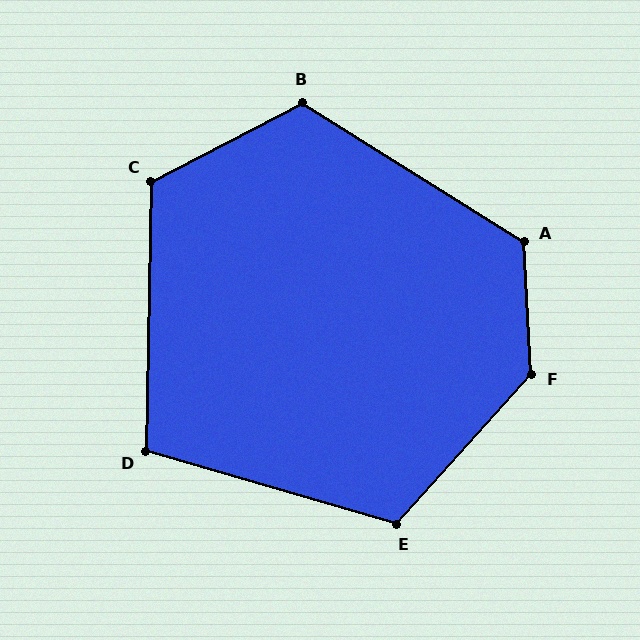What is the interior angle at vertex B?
Approximately 120 degrees (obtuse).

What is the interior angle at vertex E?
Approximately 116 degrees (obtuse).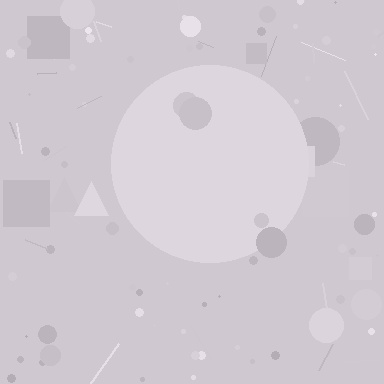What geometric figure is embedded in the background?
A circle is embedded in the background.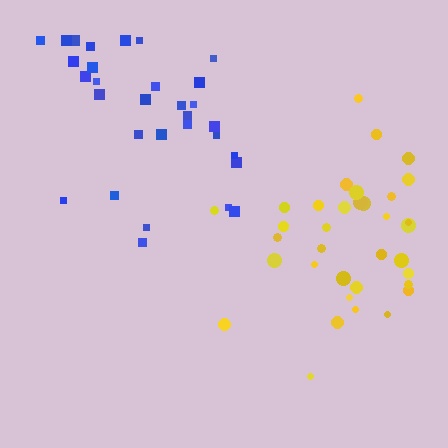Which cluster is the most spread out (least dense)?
Blue.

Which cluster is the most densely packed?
Yellow.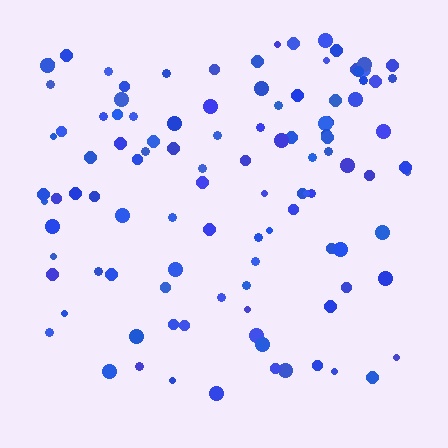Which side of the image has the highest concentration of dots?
The top.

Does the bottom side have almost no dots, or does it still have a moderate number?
Still a moderate number, just noticeably fewer than the top.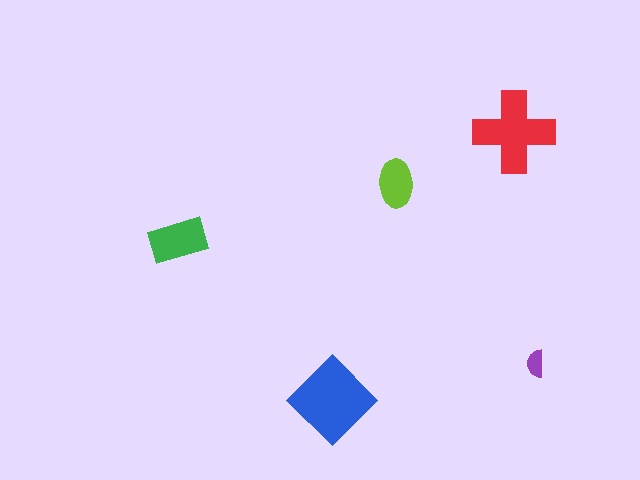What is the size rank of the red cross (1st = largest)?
2nd.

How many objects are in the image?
There are 5 objects in the image.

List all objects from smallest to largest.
The purple semicircle, the lime ellipse, the green rectangle, the red cross, the blue diamond.